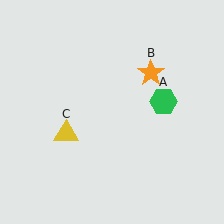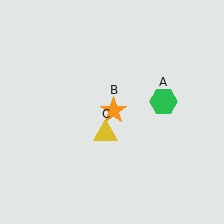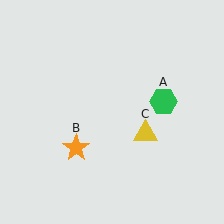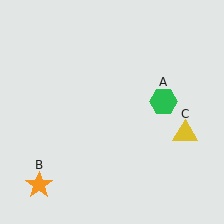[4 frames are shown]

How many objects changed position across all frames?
2 objects changed position: orange star (object B), yellow triangle (object C).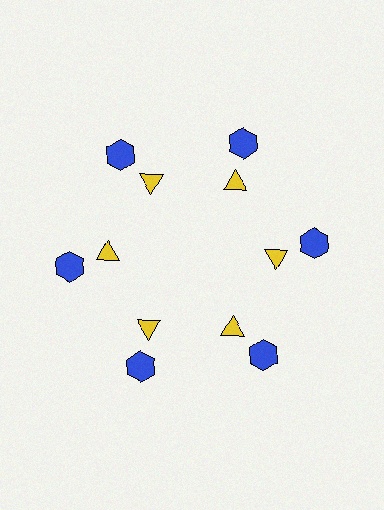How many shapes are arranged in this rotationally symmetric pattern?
There are 12 shapes, arranged in 6 groups of 2.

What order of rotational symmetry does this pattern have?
This pattern has 6-fold rotational symmetry.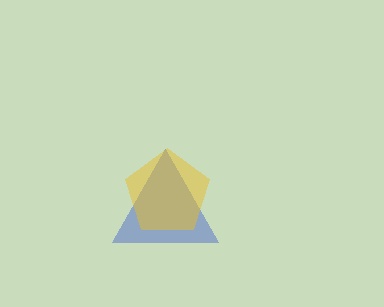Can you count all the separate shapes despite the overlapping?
Yes, there are 2 separate shapes.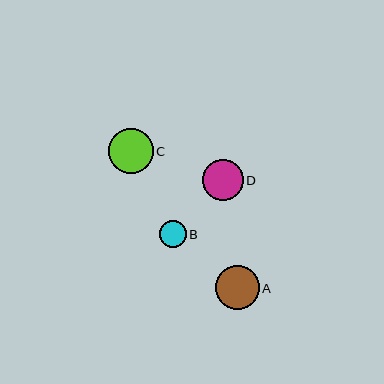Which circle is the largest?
Circle C is the largest with a size of approximately 44 pixels.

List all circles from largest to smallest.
From largest to smallest: C, A, D, B.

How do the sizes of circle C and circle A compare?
Circle C and circle A are approximately the same size.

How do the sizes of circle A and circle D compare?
Circle A and circle D are approximately the same size.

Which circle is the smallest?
Circle B is the smallest with a size of approximately 27 pixels.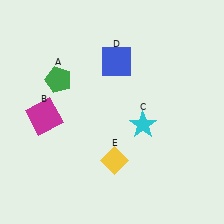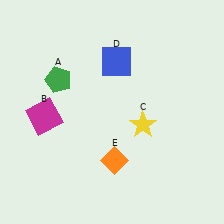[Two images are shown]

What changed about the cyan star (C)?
In Image 1, C is cyan. In Image 2, it changed to yellow.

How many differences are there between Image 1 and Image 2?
There are 2 differences between the two images.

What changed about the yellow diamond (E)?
In Image 1, E is yellow. In Image 2, it changed to orange.